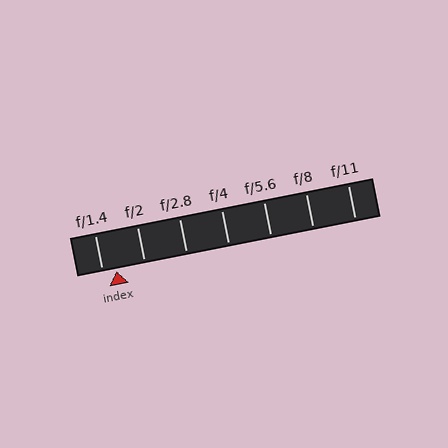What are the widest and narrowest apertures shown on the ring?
The widest aperture shown is f/1.4 and the narrowest is f/11.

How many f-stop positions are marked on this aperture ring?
There are 7 f-stop positions marked.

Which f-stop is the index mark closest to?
The index mark is closest to f/1.4.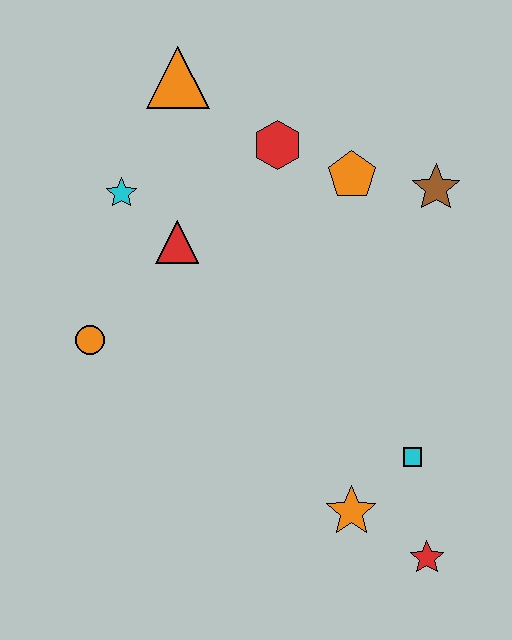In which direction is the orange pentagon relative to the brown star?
The orange pentagon is to the left of the brown star.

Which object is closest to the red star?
The orange star is closest to the red star.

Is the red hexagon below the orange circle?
No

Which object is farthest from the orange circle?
The red star is farthest from the orange circle.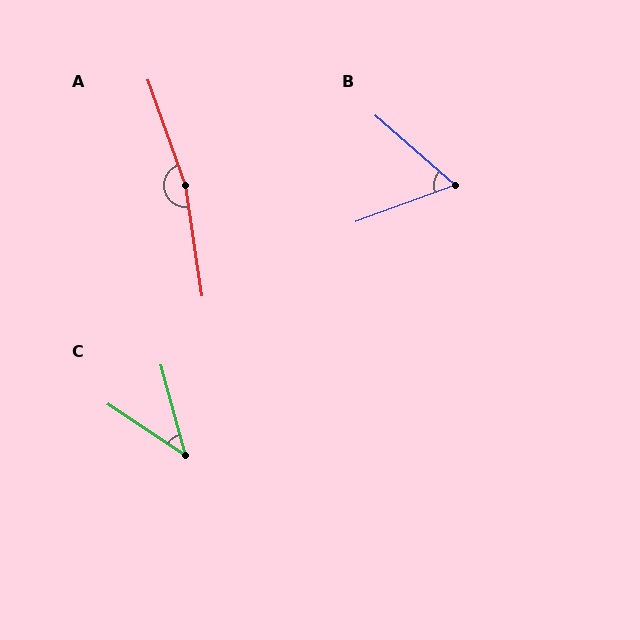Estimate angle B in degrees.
Approximately 61 degrees.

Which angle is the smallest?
C, at approximately 41 degrees.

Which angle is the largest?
A, at approximately 169 degrees.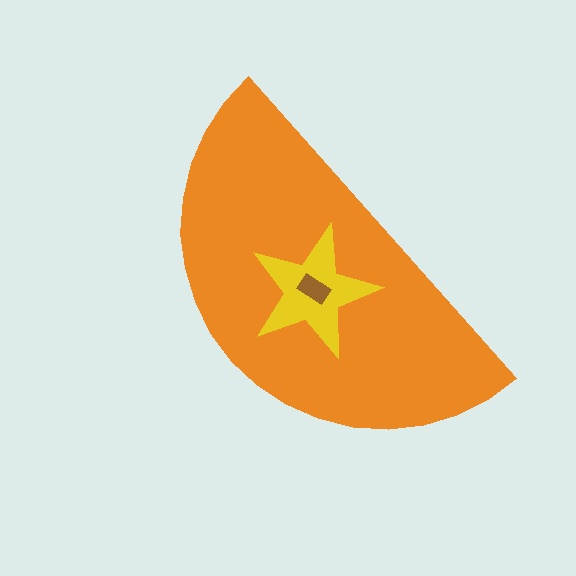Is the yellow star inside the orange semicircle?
Yes.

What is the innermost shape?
The brown rectangle.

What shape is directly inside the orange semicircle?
The yellow star.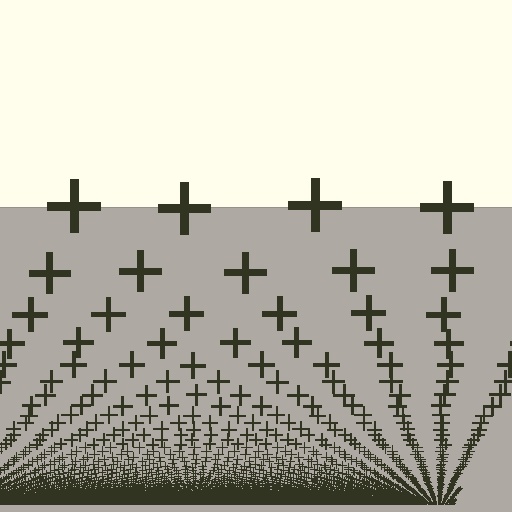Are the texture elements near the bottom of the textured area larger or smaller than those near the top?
Smaller. The gradient is inverted — elements near the bottom are smaller and denser.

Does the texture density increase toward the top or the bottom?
Density increases toward the bottom.